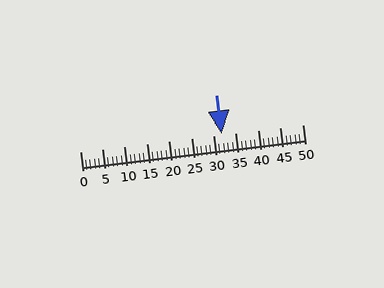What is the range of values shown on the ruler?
The ruler shows values from 0 to 50.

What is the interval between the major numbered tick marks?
The major tick marks are spaced 5 units apart.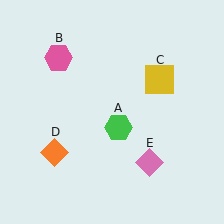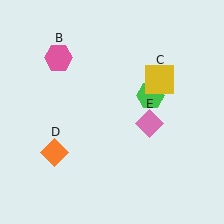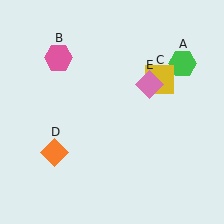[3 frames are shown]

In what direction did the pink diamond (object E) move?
The pink diamond (object E) moved up.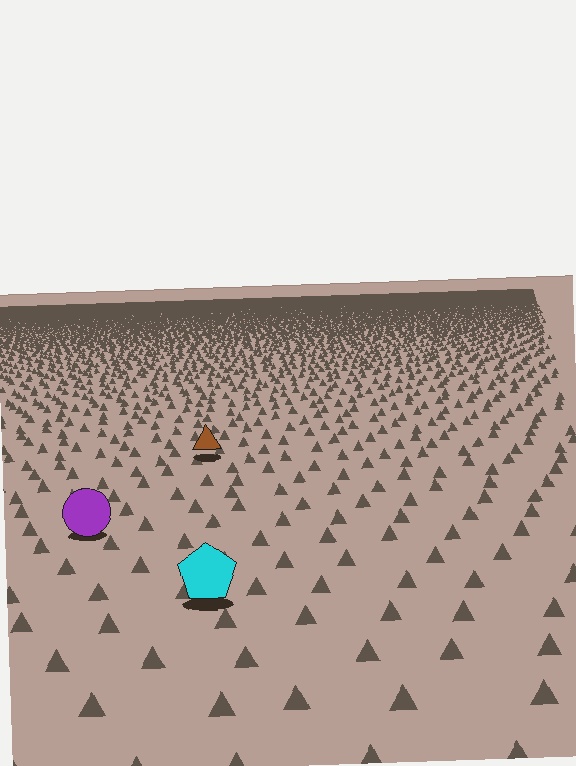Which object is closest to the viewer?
The cyan pentagon is closest. The texture marks near it are larger and more spread out.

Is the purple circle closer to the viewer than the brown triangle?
Yes. The purple circle is closer — you can tell from the texture gradient: the ground texture is coarser near it.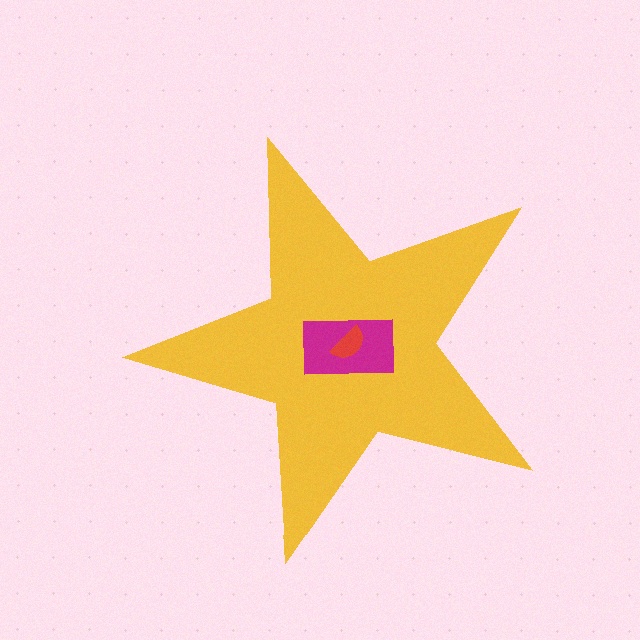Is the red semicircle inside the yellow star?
Yes.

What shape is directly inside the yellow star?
The magenta rectangle.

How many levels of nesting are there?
3.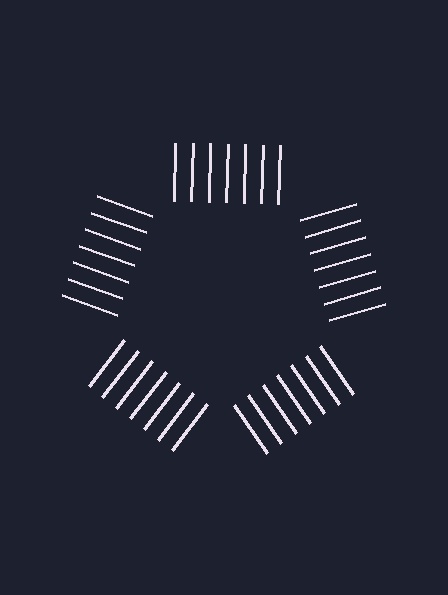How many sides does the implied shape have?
5 sides — the line-ends trace a pentagon.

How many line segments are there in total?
35 — 7 along each of the 5 edges.